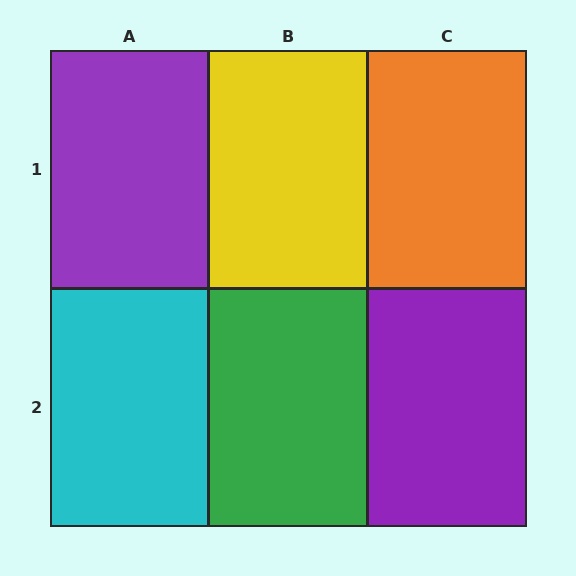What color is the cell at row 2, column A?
Cyan.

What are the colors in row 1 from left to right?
Purple, yellow, orange.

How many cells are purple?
2 cells are purple.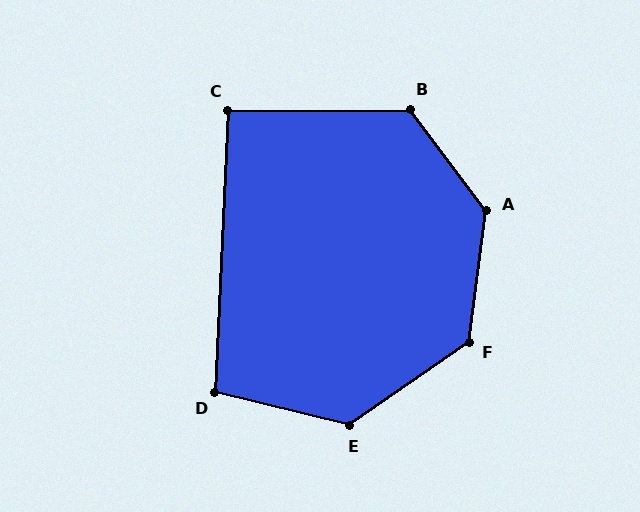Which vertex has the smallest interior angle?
C, at approximately 93 degrees.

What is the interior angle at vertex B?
Approximately 126 degrees (obtuse).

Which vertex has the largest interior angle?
A, at approximately 136 degrees.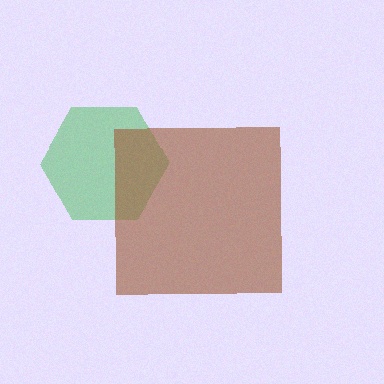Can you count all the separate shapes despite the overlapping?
Yes, there are 2 separate shapes.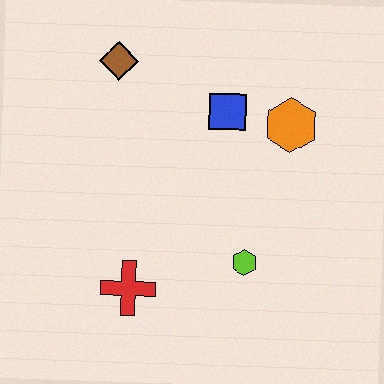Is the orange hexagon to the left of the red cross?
No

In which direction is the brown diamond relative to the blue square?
The brown diamond is to the left of the blue square.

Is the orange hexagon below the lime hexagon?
No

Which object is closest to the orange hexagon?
The blue square is closest to the orange hexagon.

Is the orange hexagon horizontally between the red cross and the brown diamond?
No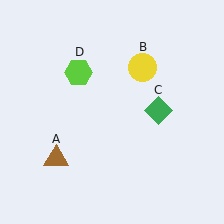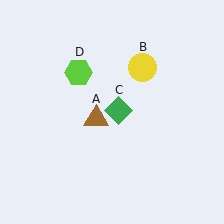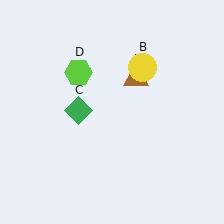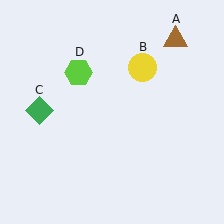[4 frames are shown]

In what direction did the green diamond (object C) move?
The green diamond (object C) moved left.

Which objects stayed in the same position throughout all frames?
Yellow circle (object B) and lime hexagon (object D) remained stationary.